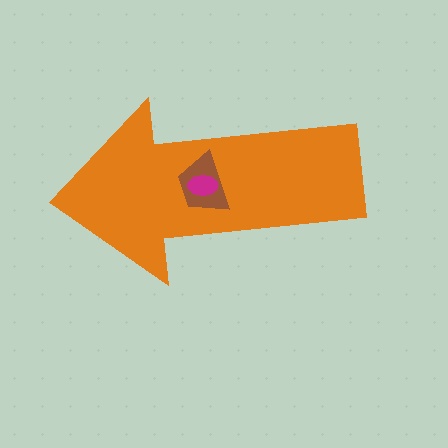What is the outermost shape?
The orange arrow.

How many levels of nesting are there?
3.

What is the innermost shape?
The magenta ellipse.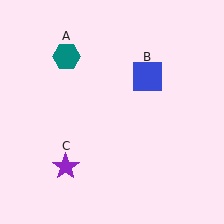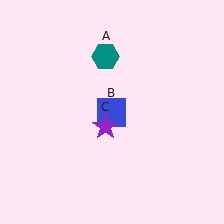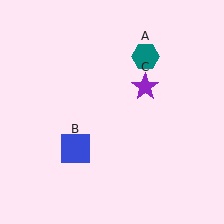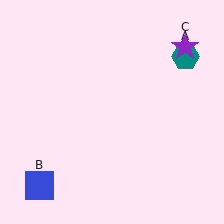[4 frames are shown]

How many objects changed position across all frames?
3 objects changed position: teal hexagon (object A), blue square (object B), purple star (object C).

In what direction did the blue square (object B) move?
The blue square (object B) moved down and to the left.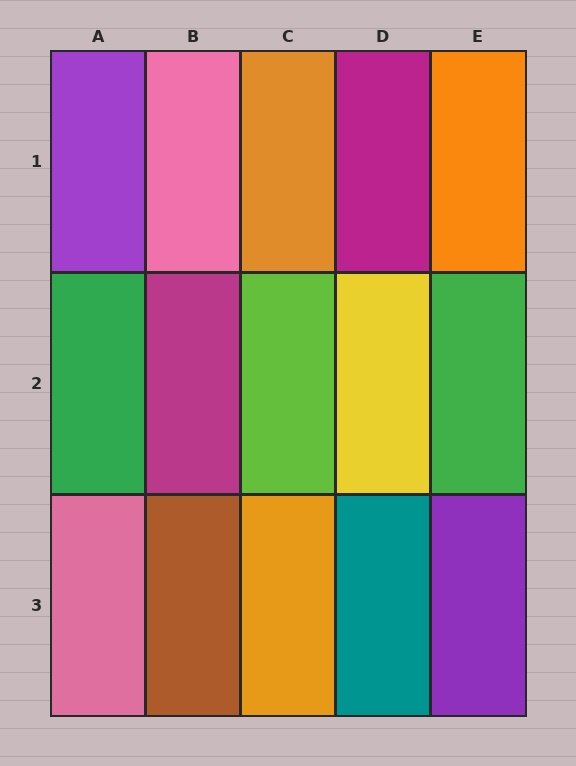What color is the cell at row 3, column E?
Purple.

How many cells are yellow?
1 cell is yellow.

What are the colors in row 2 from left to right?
Green, magenta, lime, yellow, green.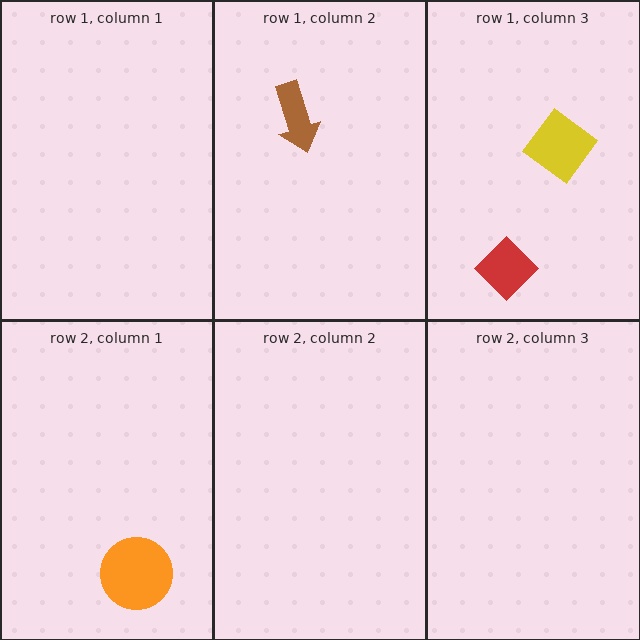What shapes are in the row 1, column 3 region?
The red diamond, the yellow diamond.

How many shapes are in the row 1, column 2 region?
1.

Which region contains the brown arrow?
The row 1, column 2 region.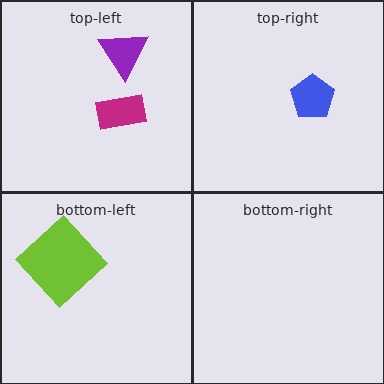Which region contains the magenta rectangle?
The top-left region.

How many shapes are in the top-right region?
1.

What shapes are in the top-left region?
The purple triangle, the magenta rectangle.